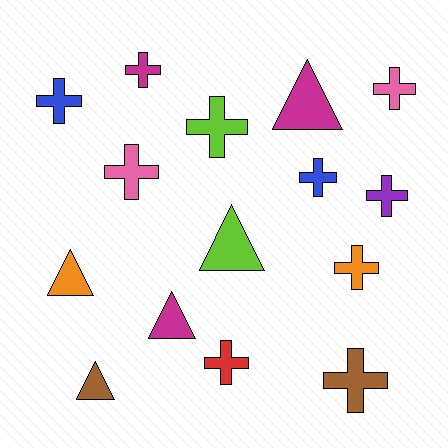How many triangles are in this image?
There are 5 triangles.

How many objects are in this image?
There are 15 objects.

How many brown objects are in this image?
There are 2 brown objects.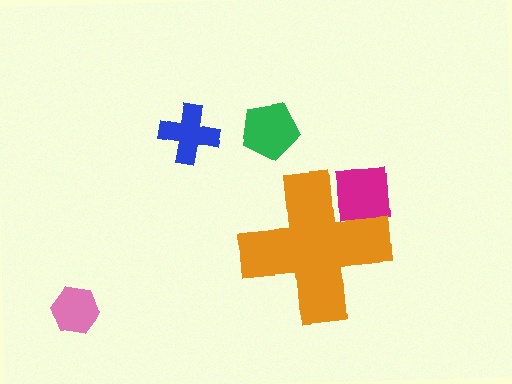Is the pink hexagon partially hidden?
No, the pink hexagon is fully visible.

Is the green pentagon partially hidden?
No, the green pentagon is fully visible.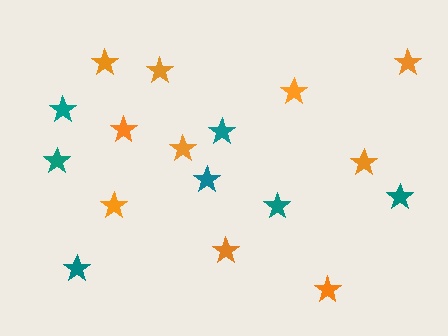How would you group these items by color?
There are 2 groups: one group of orange stars (10) and one group of teal stars (7).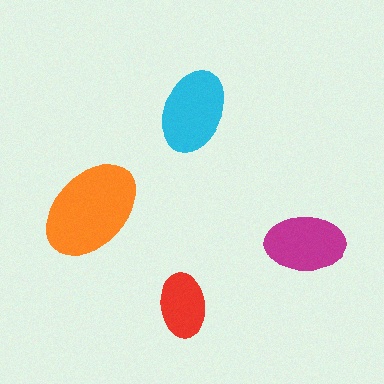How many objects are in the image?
There are 4 objects in the image.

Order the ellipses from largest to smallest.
the orange one, the cyan one, the magenta one, the red one.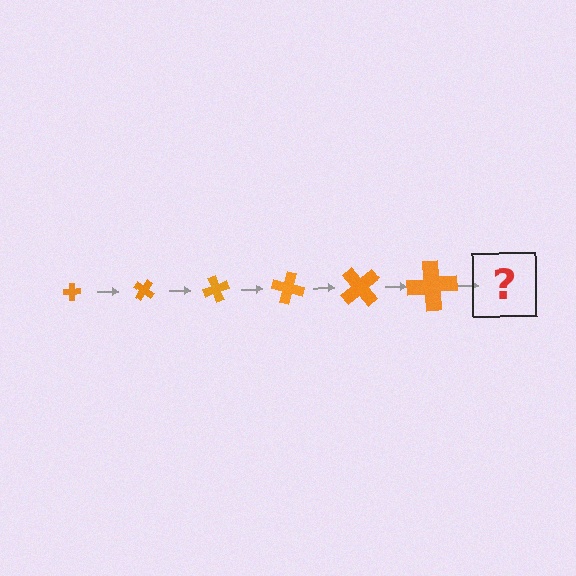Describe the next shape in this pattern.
It should be a cross, larger than the previous one and rotated 210 degrees from the start.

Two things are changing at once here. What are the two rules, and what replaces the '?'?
The two rules are that the cross grows larger each step and it rotates 35 degrees each step. The '?' should be a cross, larger than the previous one and rotated 210 degrees from the start.